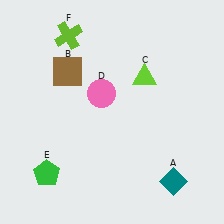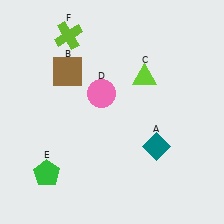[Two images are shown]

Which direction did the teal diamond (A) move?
The teal diamond (A) moved up.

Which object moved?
The teal diamond (A) moved up.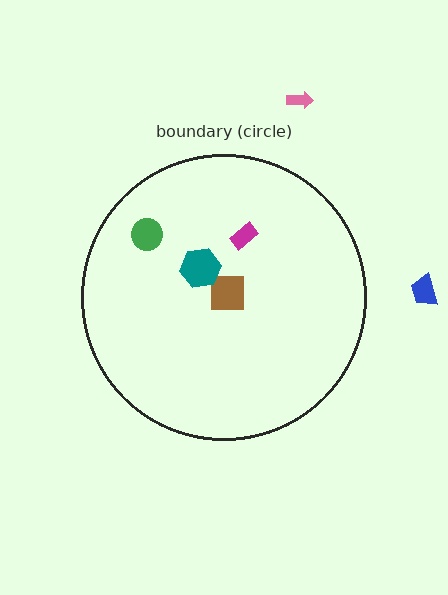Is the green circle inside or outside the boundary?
Inside.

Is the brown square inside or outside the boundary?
Inside.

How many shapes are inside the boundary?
4 inside, 2 outside.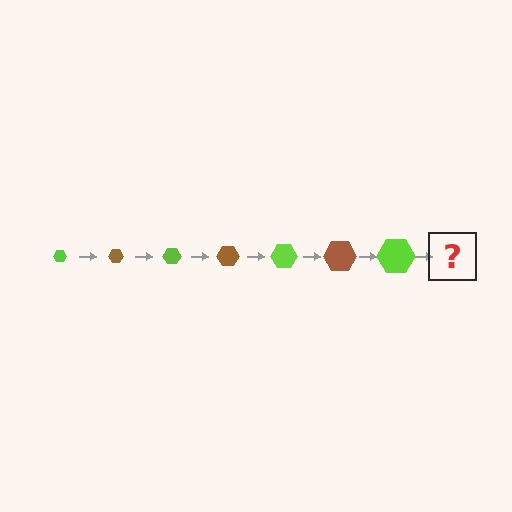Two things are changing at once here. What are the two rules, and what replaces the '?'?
The two rules are that the hexagon grows larger each step and the color cycles through lime and brown. The '?' should be a brown hexagon, larger than the previous one.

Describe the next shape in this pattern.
It should be a brown hexagon, larger than the previous one.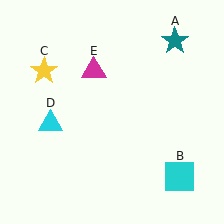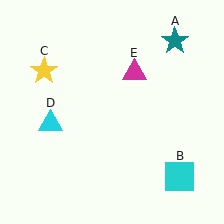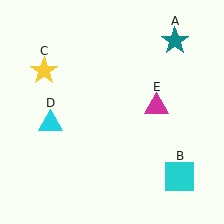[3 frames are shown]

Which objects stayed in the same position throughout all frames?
Teal star (object A) and cyan square (object B) and yellow star (object C) and cyan triangle (object D) remained stationary.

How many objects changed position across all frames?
1 object changed position: magenta triangle (object E).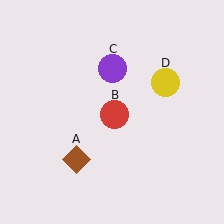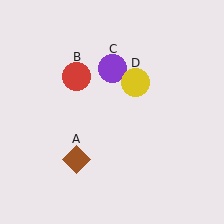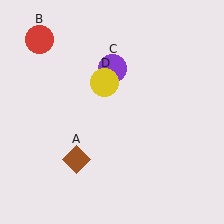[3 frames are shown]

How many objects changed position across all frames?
2 objects changed position: red circle (object B), yellow circle (object D).